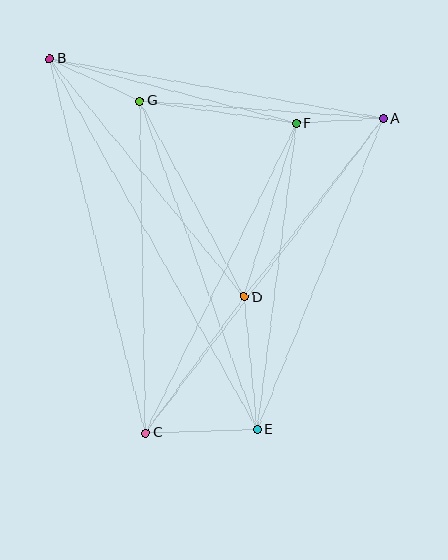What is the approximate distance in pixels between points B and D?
The distance between B and D is approximately 308 pixels.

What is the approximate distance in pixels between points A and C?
The distance between A and C is approximately 394 pixels.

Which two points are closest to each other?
Points A and F are closest to each other.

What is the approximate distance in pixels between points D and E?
The distance between D and E is approximately 133 pixels.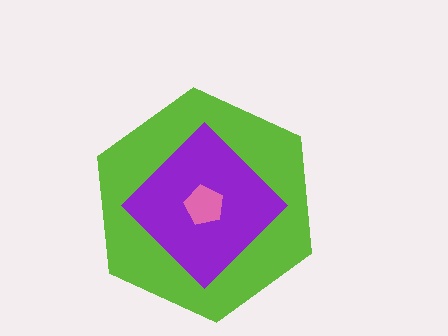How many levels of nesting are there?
3.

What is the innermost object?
The pink pentagon.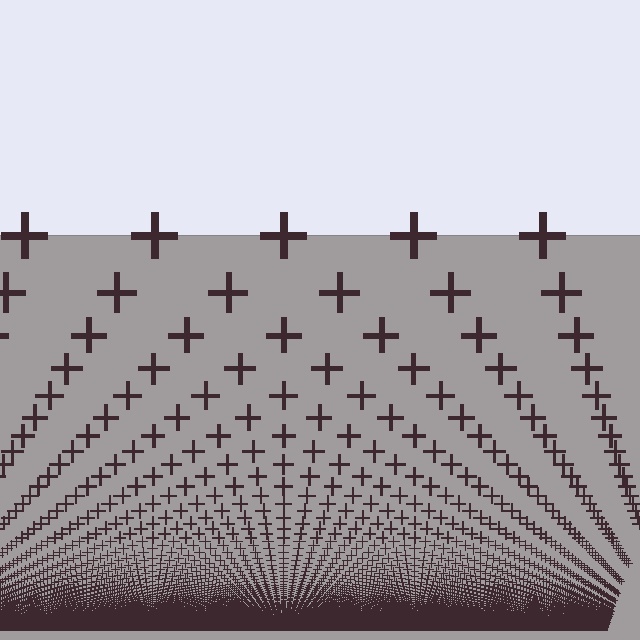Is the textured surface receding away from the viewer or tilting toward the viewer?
The surface appears to tilt toward the viewer. Texture elements get larger and sparser toward the top.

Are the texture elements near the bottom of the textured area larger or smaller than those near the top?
Smaller. The gradient is inverted — elements near the bottom are smaller and denser.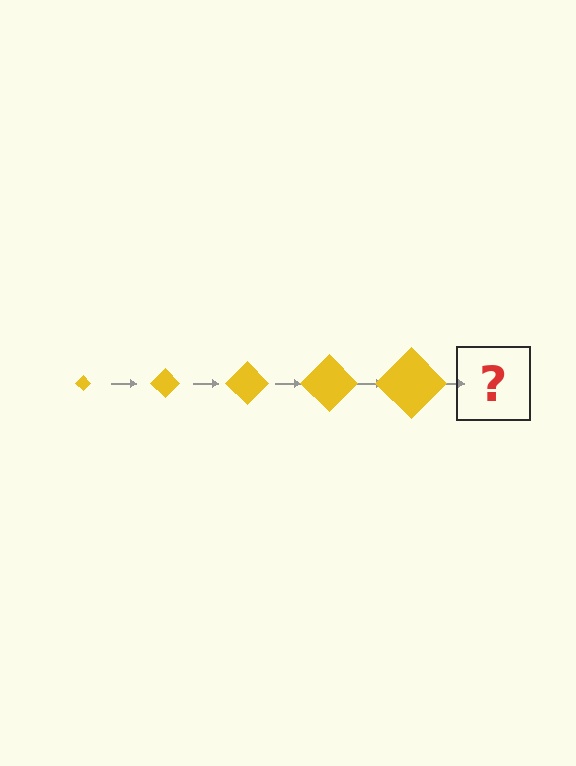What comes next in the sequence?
The next element should be a yellow diamond, larger than the previous one.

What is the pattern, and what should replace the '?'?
The pattern is that the diamond gets progressively larger each step. The '?' should be a yellow diamond, larger than the previous one.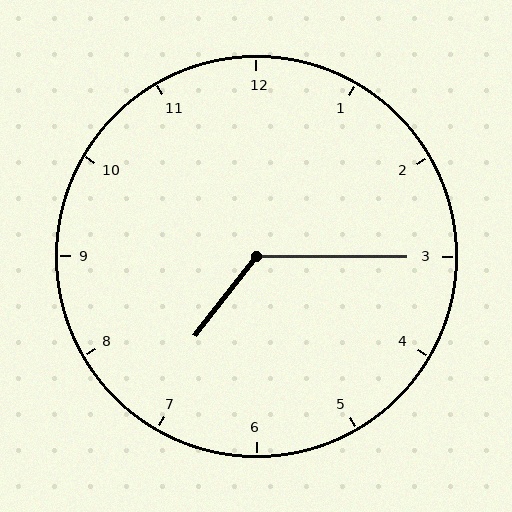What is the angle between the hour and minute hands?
Approximately 128 degrees.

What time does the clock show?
7:15.